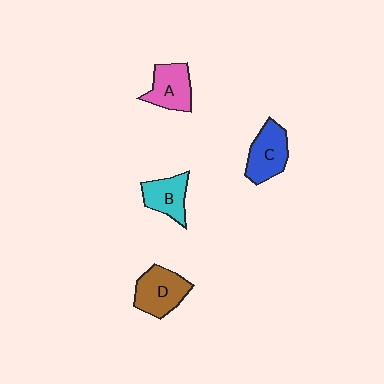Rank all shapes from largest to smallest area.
From largest to smallest: D (brown), C (blue), A (pink), B (cyan).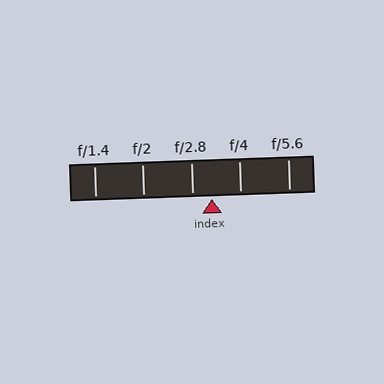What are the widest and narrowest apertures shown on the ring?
The widest aperture shown is f/1.4 and the narrowest is f/5.6.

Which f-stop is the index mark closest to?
The index mark is closest to f/2.8.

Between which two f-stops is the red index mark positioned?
The index mark is between f/2.8 and f/4.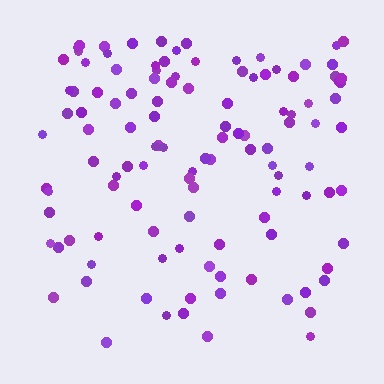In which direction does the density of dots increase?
From bottom to top, with the top side densest.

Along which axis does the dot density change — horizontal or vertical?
Vertical.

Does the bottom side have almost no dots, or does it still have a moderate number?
Still a moderate number, just noticeably fewer than the top.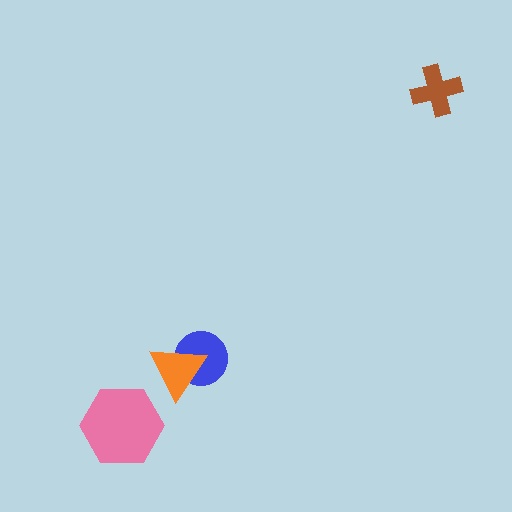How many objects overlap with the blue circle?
1 object overlaps with the blue circle.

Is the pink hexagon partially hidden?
No, no other shape covers it.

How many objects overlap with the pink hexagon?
0 objects overlap with the pink hexagon.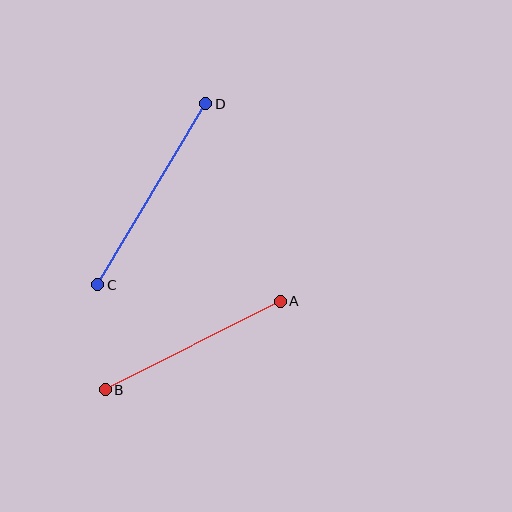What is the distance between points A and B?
The distance is approximately 196 pixels.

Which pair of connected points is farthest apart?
Points C and D are farthest apart.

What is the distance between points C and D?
The distance is approximately 211 pixels.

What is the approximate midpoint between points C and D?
The midpoint is at approximately (152, 194) pixels.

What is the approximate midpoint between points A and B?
The midpoint is at approximately (193, 346) pixels.